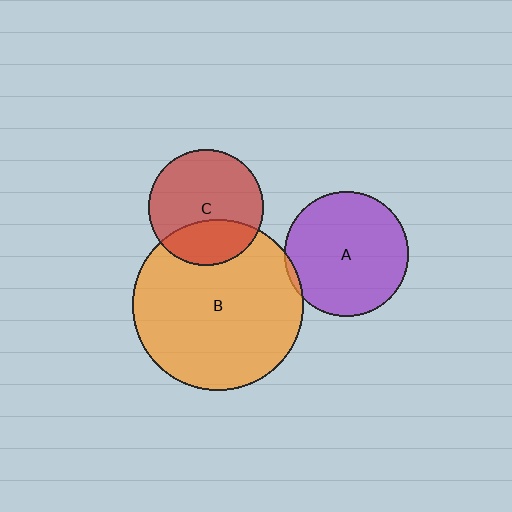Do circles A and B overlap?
Yes.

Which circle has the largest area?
Circle B (orange).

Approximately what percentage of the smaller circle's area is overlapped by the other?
Approximately 5%.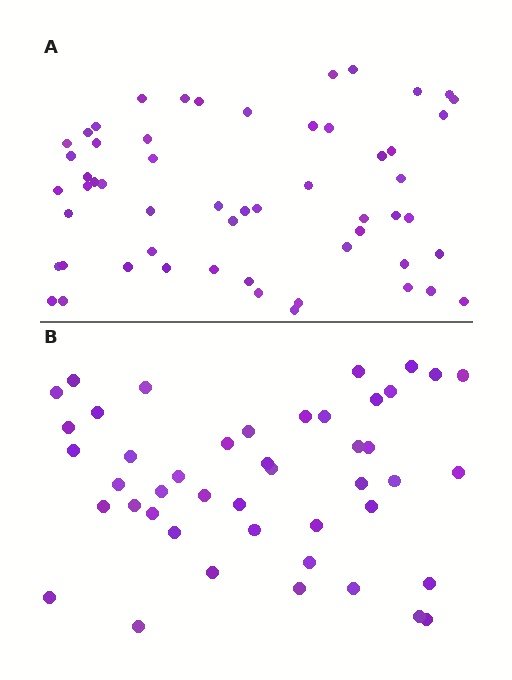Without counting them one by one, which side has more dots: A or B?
Region A (the top region) has more dots.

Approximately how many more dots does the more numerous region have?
Region A has roughly 12 or so more dots than region B.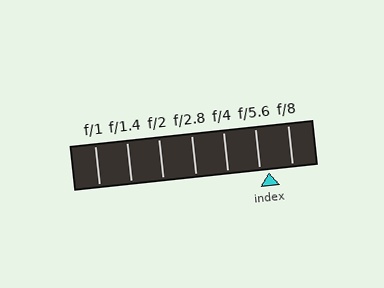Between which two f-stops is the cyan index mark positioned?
The index mark is between f/5.6 and f/8.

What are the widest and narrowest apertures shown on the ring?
The widest aperture shown is f/1 and the narrowest is f/8.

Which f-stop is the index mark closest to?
The index mark is closest to f/5.6.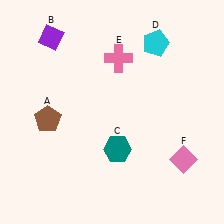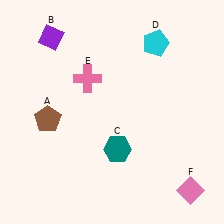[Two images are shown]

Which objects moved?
The objects that moved are: the pink cross (E), the pink diamond (F).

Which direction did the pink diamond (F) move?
The pink diamond (F) moved down.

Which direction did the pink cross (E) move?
The pink cross (E) moved left.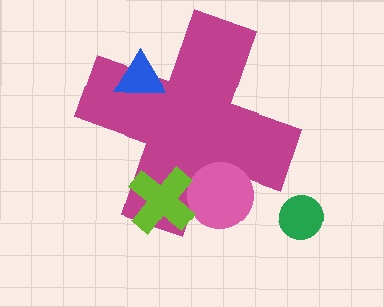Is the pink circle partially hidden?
No, the pink circle is fully visible.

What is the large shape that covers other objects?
A magenta cross.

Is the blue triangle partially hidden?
No, the blue triangle is fully visible.